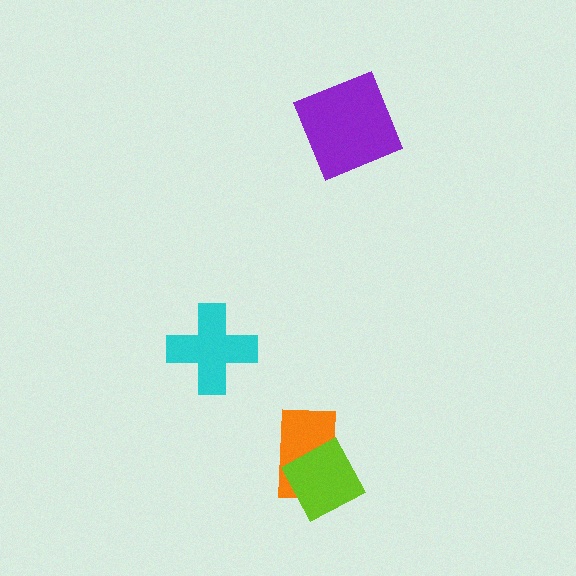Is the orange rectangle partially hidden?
Yes, it is partially covered by another shape.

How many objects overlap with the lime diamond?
1 object overlaps with the lime diamond.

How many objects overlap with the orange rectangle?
1 object overlaps with the orange rectangle.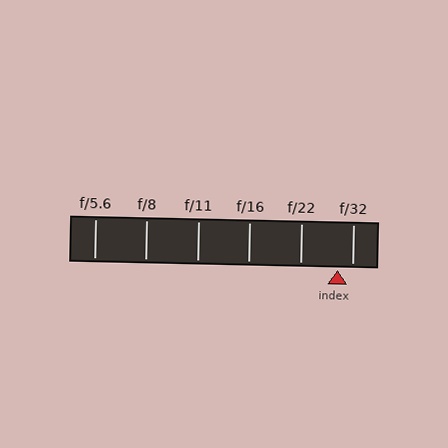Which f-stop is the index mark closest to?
The index mark is closest to f/32.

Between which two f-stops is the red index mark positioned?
The index mark is between f/22 and f/32.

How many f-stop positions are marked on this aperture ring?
There are 6 f-stop positions marked.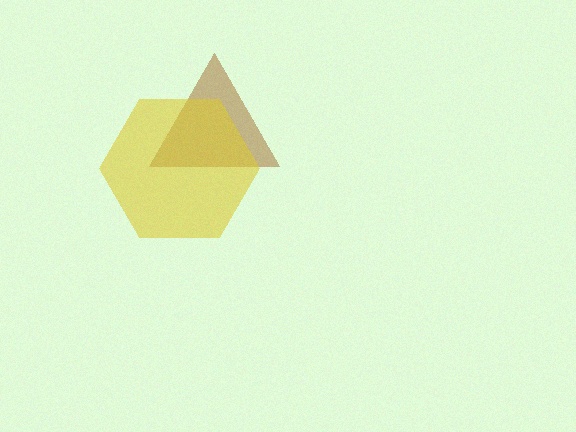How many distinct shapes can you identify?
There are 2 distinct shapes: a brown triangle, a yellow hexagon.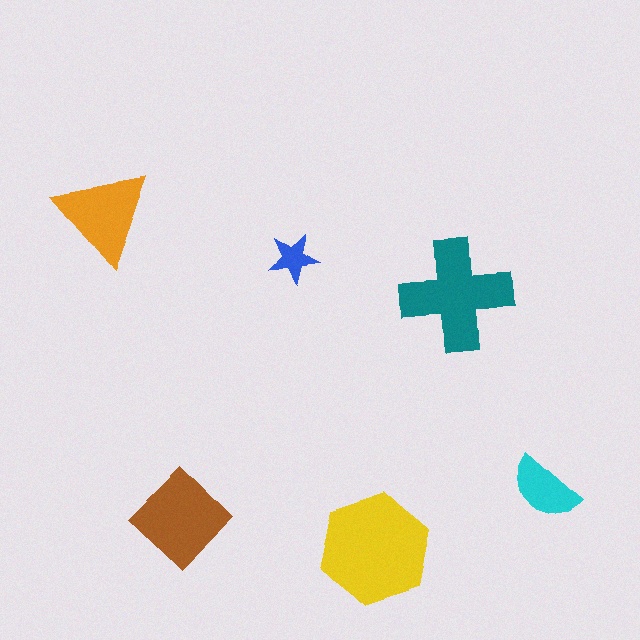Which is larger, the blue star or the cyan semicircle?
The cyan semicircle.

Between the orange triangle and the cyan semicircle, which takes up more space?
The orange triangle.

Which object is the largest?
The yellow hexagon.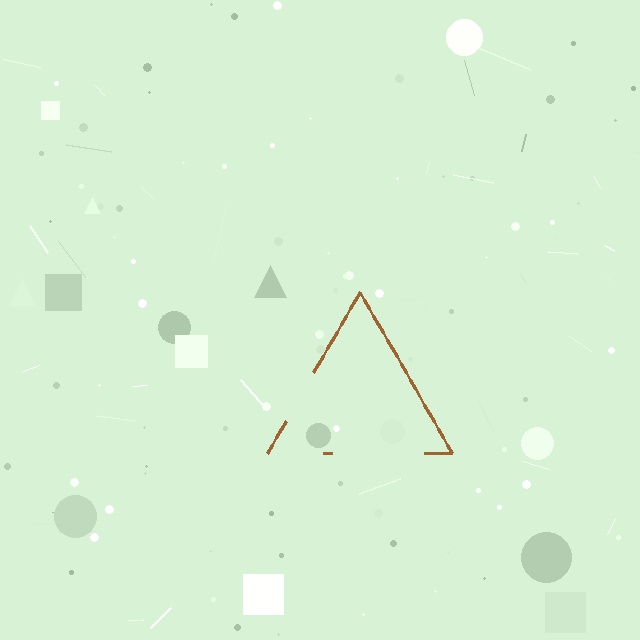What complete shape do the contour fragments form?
The contour fragments form a triangle.